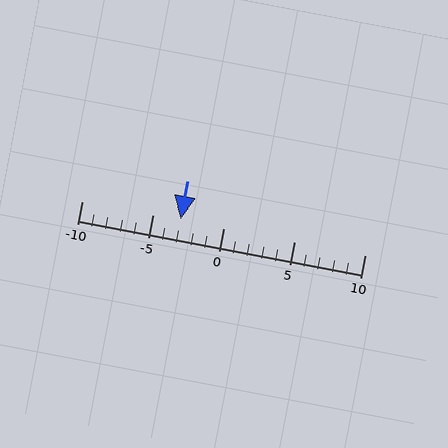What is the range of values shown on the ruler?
The ruler shows values from -10 to 10.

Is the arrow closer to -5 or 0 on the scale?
The arrow is closer to -5.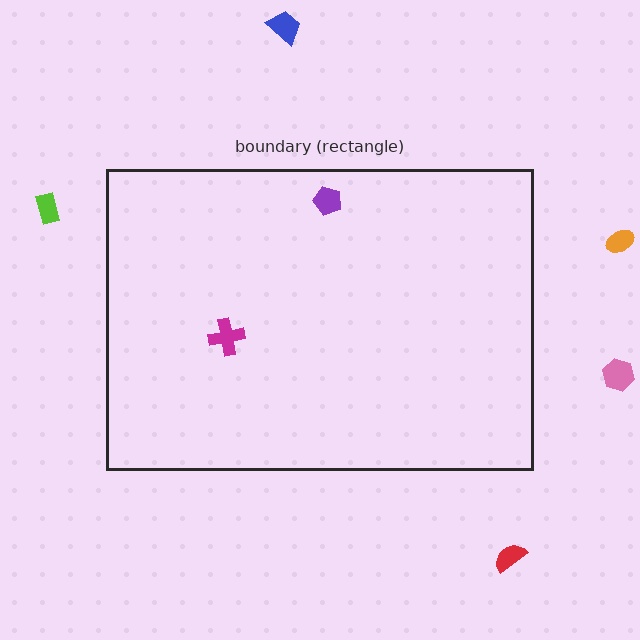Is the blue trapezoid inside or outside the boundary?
Outside.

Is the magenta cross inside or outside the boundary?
Inside.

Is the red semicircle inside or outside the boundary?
Outside.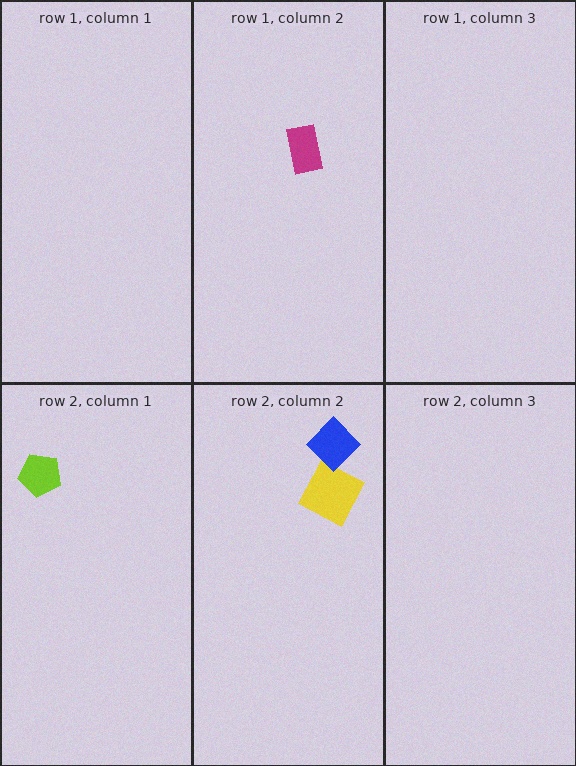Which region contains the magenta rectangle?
The row 1, column 2 region.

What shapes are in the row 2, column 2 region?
The yellow square, the blue diamond.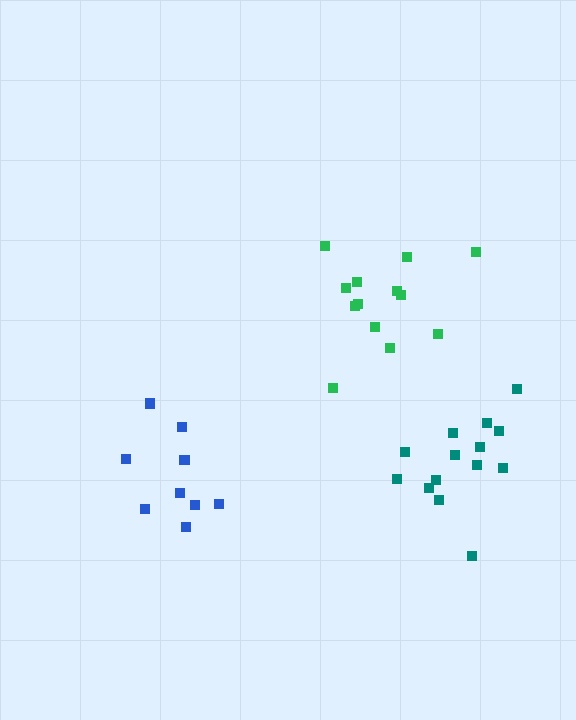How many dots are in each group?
Group 1: 14 dots, Group 2: 9 dots, Group 3: 13 dots (36 total).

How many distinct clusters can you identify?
There are 3 distinct clusters.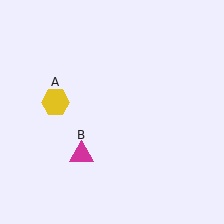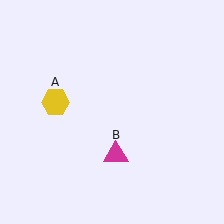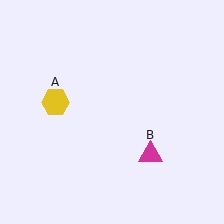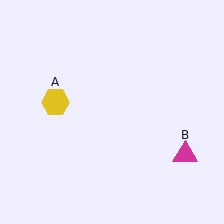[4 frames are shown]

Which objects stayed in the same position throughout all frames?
Yellow hexagon (object A) remained stationary.